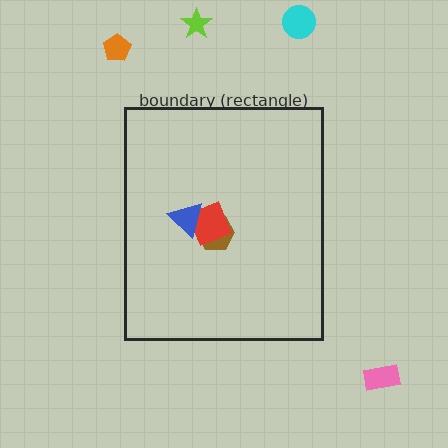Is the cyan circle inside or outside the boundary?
Outside.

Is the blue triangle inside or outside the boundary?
Inside.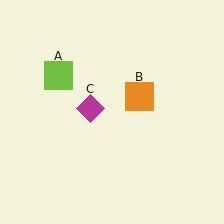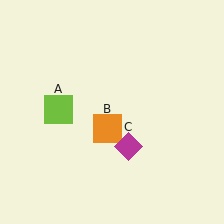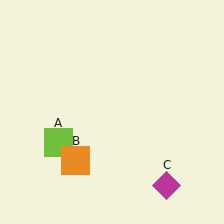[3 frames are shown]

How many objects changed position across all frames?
3 objects changed position: lime square (object A), orange square (object B), magenta diamond (object C).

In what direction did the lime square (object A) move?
The lime square (object A) moved down.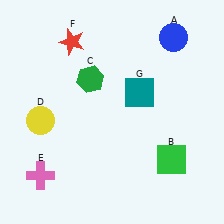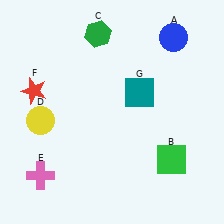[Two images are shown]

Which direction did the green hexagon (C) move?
The green hexagon (C) moved up.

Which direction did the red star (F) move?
The red star (F) moved down.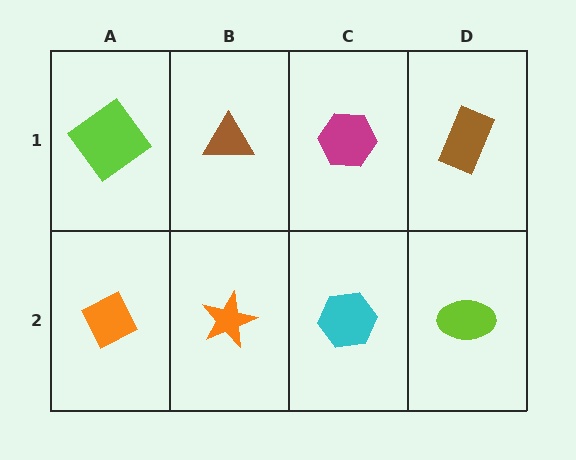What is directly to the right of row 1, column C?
A brown rectangle.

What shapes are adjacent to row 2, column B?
A brown triangle (row 1, column B), an orange diamond (row 2, column A), a cyan hexagon (row 2, column C).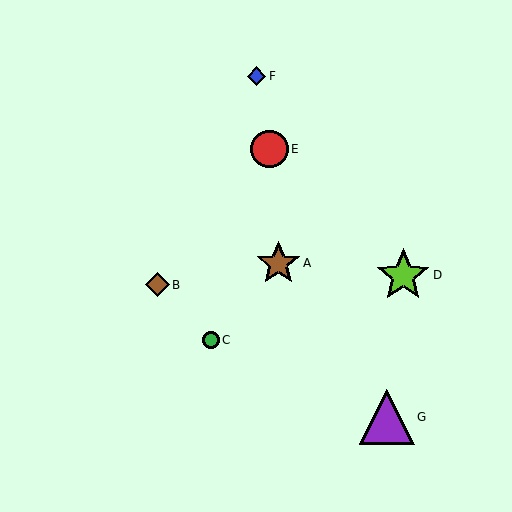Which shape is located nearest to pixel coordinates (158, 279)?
The brown diamond (labeled B) at (157, 285) is nearest to that location.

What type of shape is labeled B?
Shape B is a brown diamond.